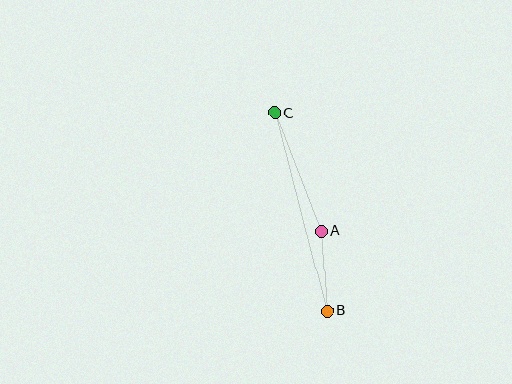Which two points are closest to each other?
Points A and B are closest to each other.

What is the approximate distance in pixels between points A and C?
The distance between A and C is approximately 127 pixels.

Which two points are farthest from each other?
Points B and C are farthest from each other.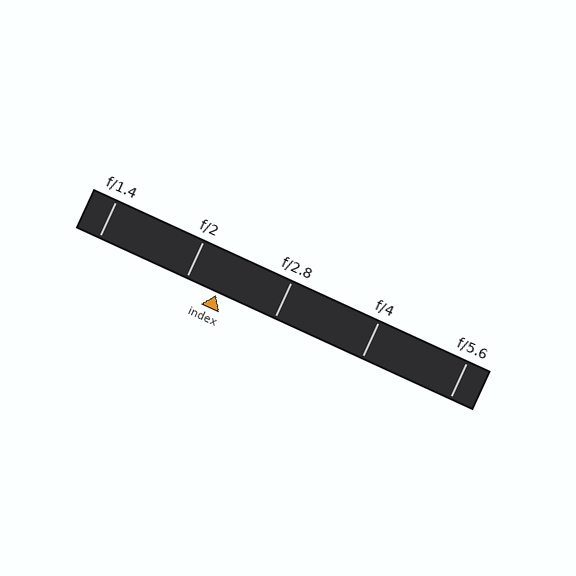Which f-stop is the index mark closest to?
The index mark is closest to f/2.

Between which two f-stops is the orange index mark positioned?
The index mark is between f/2 and f/2.8.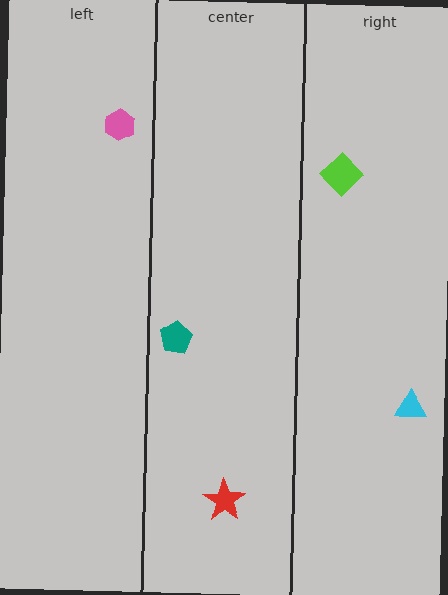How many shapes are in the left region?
1.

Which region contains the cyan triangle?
The right region.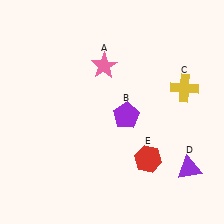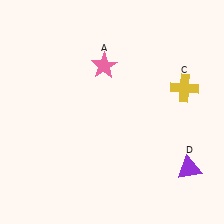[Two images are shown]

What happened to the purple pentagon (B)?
The purple pentagon (B) was removed in Image 2. It was in the bottom-right area of Image 1.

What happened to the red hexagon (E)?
The red hexagon (E) was removed in Image 2. It was in the bottom-right area of Image 1.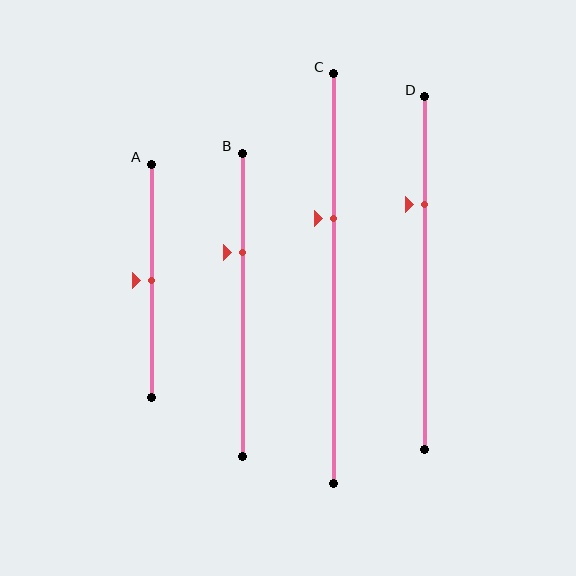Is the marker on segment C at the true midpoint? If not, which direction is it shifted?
No, the marker on segment C is shifted upward by about 15% of the segment length.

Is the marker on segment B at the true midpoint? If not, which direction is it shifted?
No, the marker on segment B is shifted upward by about 17% of the segment length.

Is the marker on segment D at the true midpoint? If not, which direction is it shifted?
No, the marker on segment D is shifted upward by about 19% of the segment length.